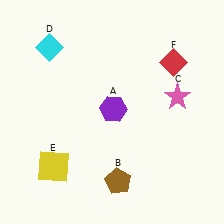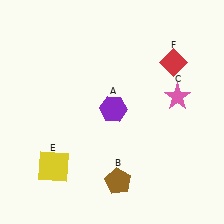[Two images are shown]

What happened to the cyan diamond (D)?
The cyan diamond (D) was removed in Image 2. It was in the top-left area of Image 1.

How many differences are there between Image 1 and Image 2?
There is 1 difference between the two images.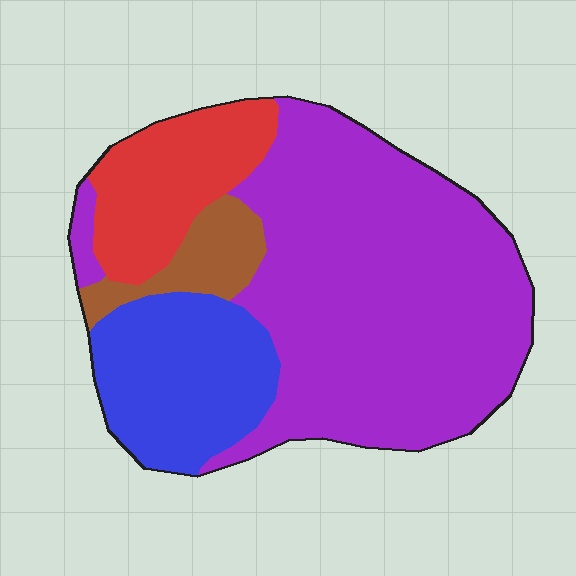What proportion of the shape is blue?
Blue takes up about one fifth (1/5) of the shape.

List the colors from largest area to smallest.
From largest to smallest: purple, blue, red, brown.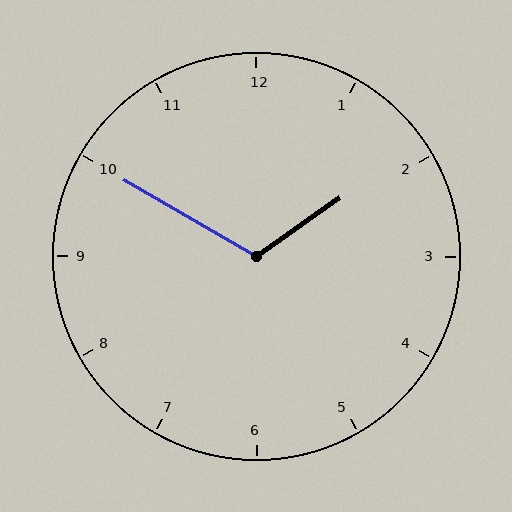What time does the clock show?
1:50.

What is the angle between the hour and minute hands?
Approximately 115 degrees.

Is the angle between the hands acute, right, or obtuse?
It is obtuse.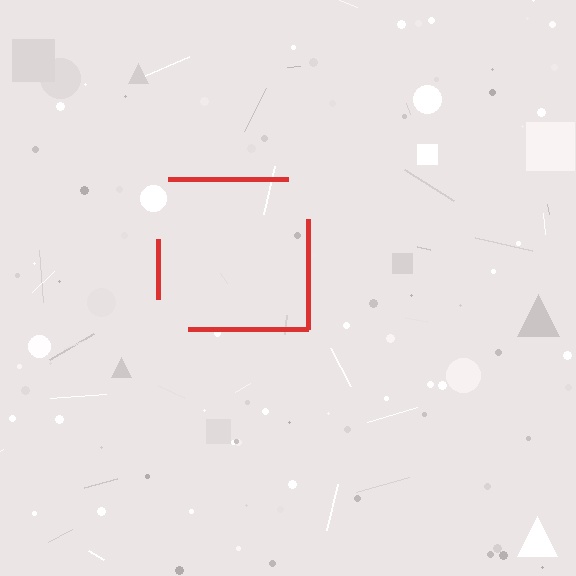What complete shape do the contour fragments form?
The contour fragments form a square.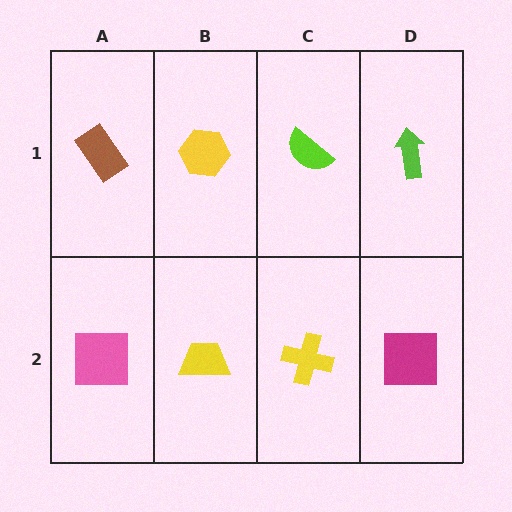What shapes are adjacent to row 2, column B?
A yellow hexagon (row 1, column B), a pink square (row 2, column A), a yellow cross (row 2, column C).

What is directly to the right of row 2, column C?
A magenta square.